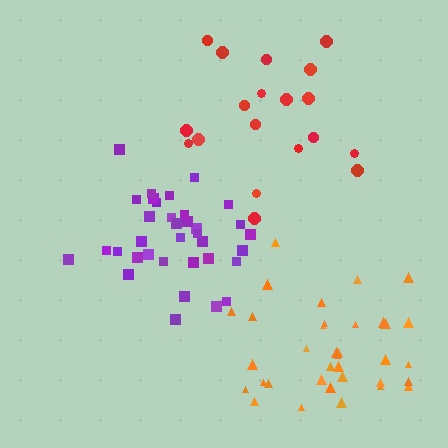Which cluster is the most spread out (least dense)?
Red.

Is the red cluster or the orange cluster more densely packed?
Orange.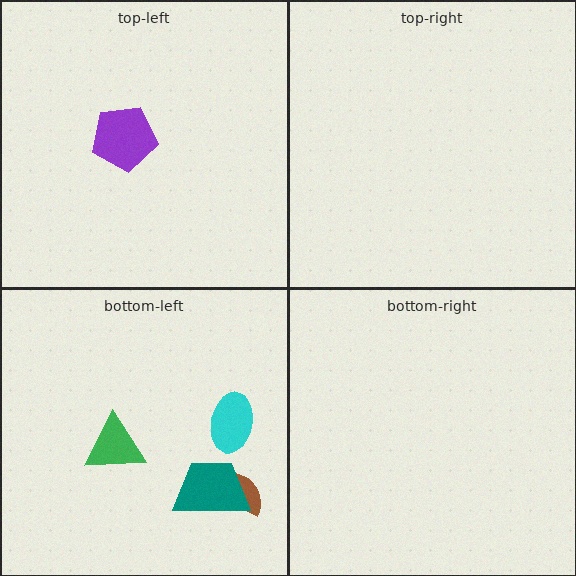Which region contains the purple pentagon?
The top-left region.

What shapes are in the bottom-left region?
The green triangle, the brown semicircle, the cyan ellipse, the teal trapezoid.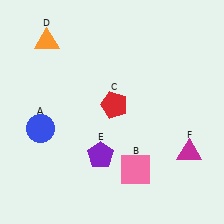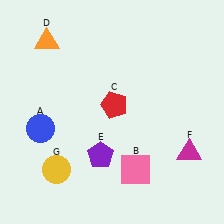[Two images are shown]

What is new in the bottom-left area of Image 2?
A yellow circle (G) was added in the bottom-left area of Image 2.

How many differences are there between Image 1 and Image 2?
There is 1 difference between the two images.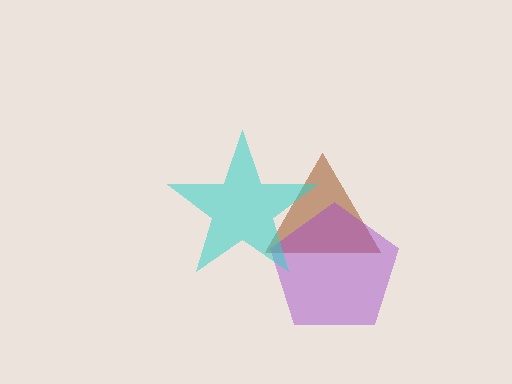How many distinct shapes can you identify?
There are 3 distinct shapes: a brown triangle, a purple pentagon, a cyan star.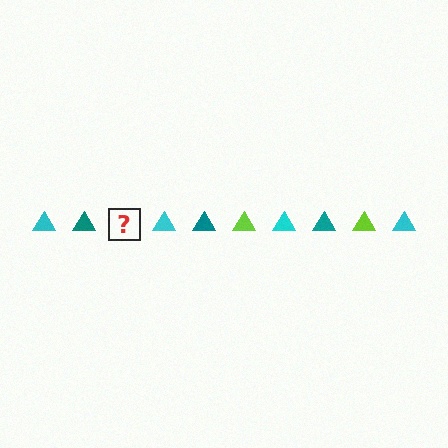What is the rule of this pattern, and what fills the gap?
The rule is that the pattern cycles through cyan, teal, lime triangles. The gap should be filled with a lime triangle.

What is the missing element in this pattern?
The missing element is a lime triangle.